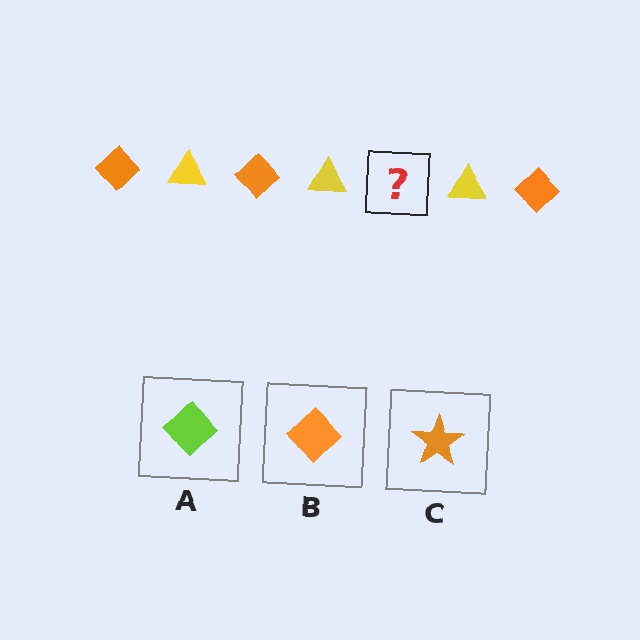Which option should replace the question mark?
Option B.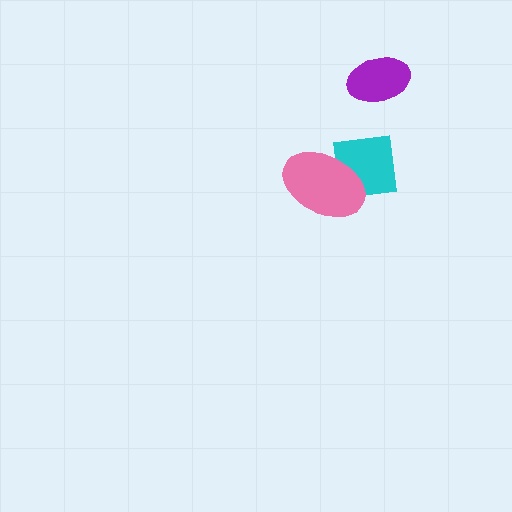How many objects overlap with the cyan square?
1 object overlaps with the cyan square.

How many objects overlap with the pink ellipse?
1 object overlaps with the pink ellipse.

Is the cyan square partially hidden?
Yes, it is partially covered by another shape.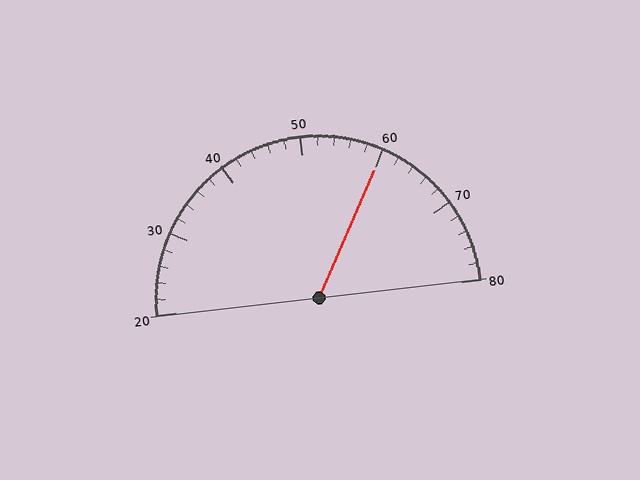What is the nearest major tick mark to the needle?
The nearest major tick mark is 60.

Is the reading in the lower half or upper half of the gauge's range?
The reading is in the upper half of the range (20 to 80).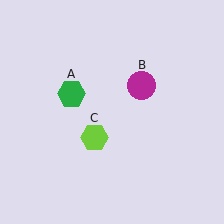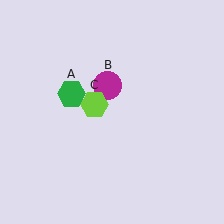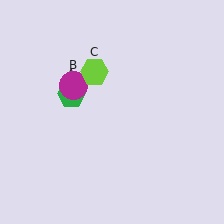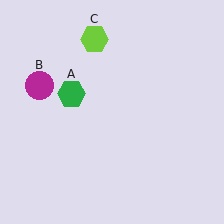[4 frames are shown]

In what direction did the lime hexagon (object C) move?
The lime hexagon (object C) moved up.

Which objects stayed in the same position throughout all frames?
Green hexagon (object A) remained stationary.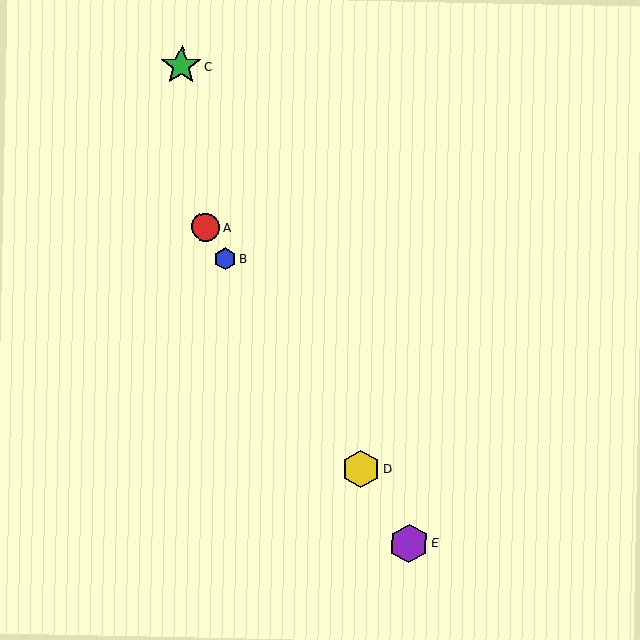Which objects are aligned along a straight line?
Objects A, B, D, E are aligned along a straight line.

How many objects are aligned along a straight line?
4 objects (A, B, D, E) are aligned along a straight line.